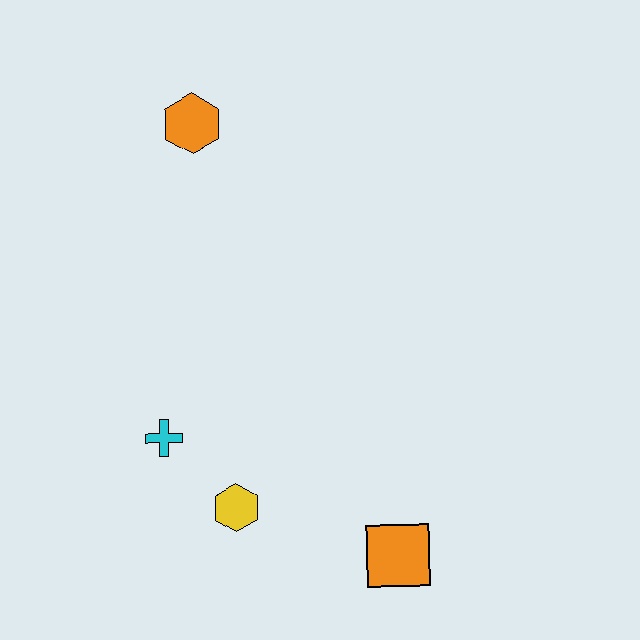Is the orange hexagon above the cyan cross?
Yes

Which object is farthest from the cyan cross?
The orange hexagon is farthest from the cyan cross.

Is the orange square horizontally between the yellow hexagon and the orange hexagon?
No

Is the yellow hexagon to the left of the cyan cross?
No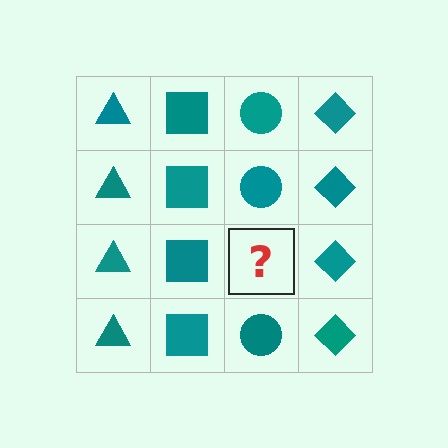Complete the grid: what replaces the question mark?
The question mark should be replaced with a teal circle.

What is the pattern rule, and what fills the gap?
The rule is that each column has a consistent shape. The gap should be filled with a teal circle.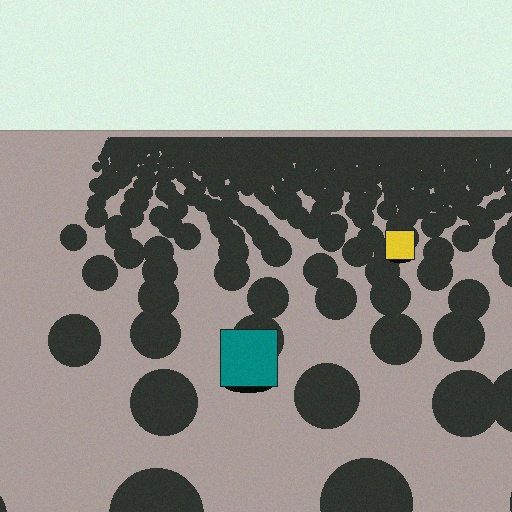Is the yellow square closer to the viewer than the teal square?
No. The teal square is closer — you can tell from the texture gradient: the ground texture is coarser near it.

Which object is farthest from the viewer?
The yellow square is farthest from the viewer. It appears smaller and the ground texture around it is denser.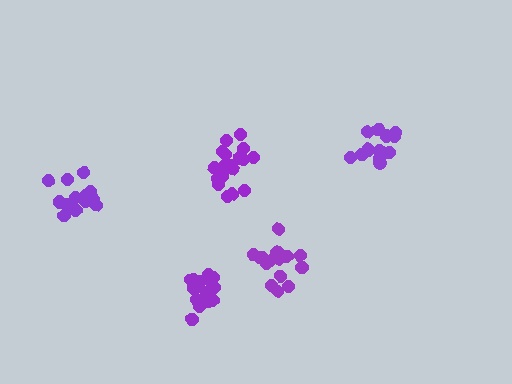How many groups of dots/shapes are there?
There are 5 groups.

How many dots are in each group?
Group 1: 15 dots, Group 2: 19 dots, Group 3: 15 dots, Group 4: 17 dots, Group 5: 15 dots (81 total).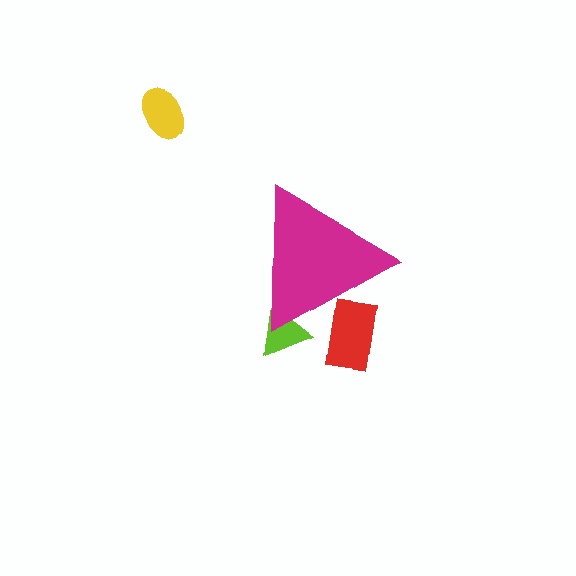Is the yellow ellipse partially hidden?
No, the yellow ellipse is fully visible.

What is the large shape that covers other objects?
A magenta triangle.